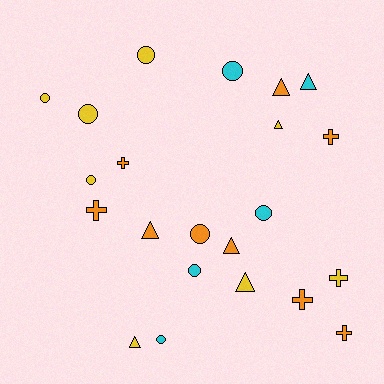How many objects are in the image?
There are 22 objects.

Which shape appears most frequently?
Circle, with 9 objects.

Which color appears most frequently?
Orange, with 9 objects.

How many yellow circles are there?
There are 4 yellow circles.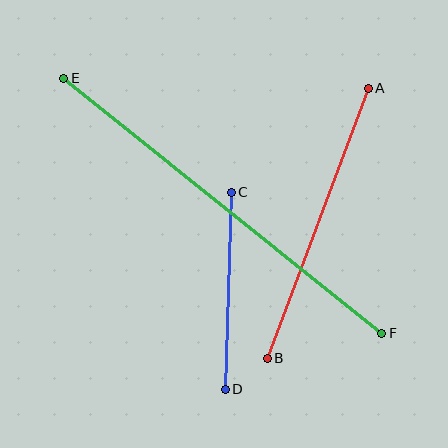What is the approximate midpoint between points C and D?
The midpoint is at approximately (228, 291) pixels.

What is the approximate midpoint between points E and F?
The midpoint is at approximately (223, 206) pixels.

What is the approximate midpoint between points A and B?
The midpoint is at approximately (318, 223) pixels.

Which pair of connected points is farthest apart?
Points E and F are farthest apart.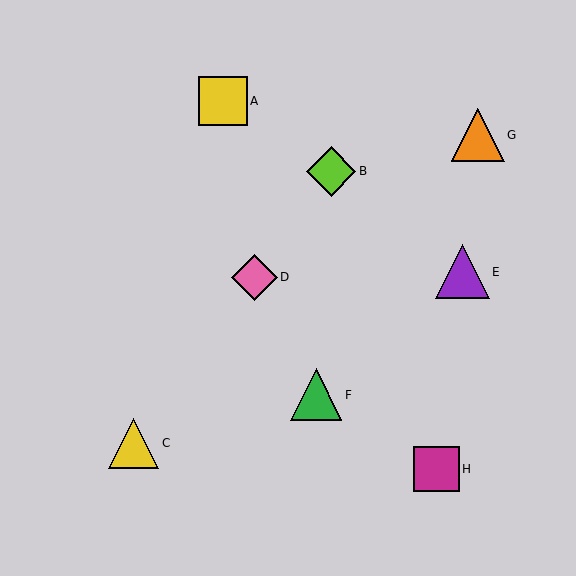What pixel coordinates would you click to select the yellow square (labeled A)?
Click at (223, 101) to select the yellow square A.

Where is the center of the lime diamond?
The center of the lime diamond is at (331, 171).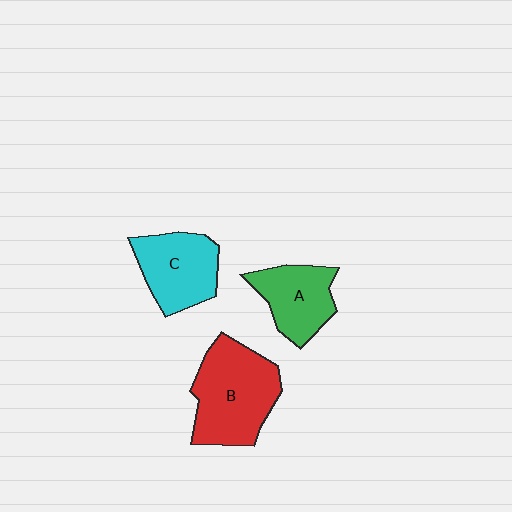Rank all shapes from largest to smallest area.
From largest to smallest: B (red), C (cyan), A (green).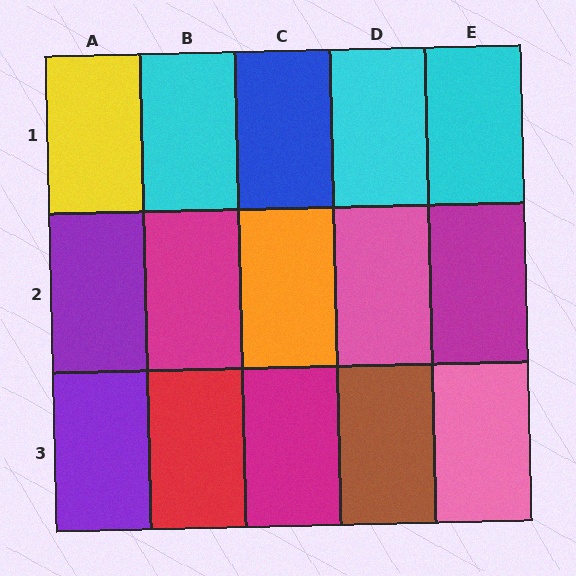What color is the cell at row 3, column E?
Pink.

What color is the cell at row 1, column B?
Cyan.